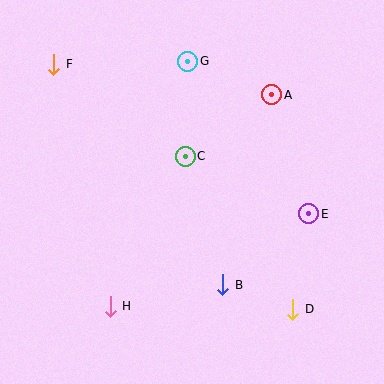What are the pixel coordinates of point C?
Point C is at (185, 156).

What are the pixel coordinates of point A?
Point A is at (272, 95).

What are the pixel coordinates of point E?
Point E is at (309, 214).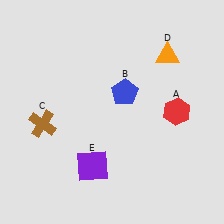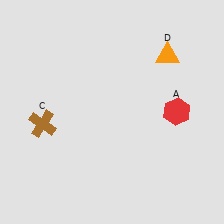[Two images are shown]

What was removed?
The blue pentagon (B), the purple square (E) were removed in Image 2.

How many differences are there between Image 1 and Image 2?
There are 2 differences between the two images.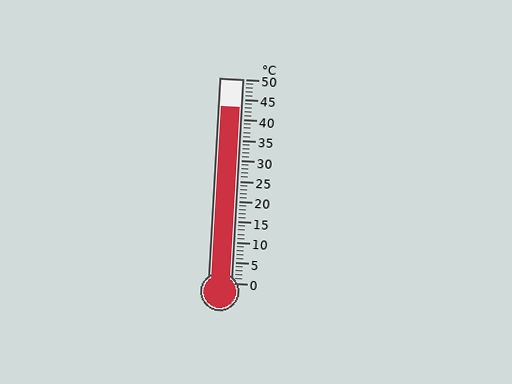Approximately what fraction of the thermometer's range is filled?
The thermometer is filled to approximately 85% of its range.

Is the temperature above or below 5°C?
The temperature is above 5°C.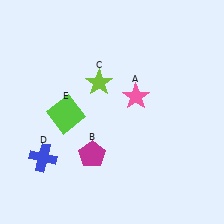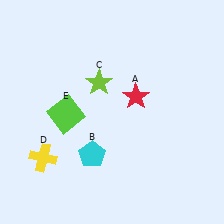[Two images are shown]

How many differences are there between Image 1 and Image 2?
There are 3 differences between the two images.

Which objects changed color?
A changed from pink to red. B changed from magenta to cyan. D changed from blue to yellow.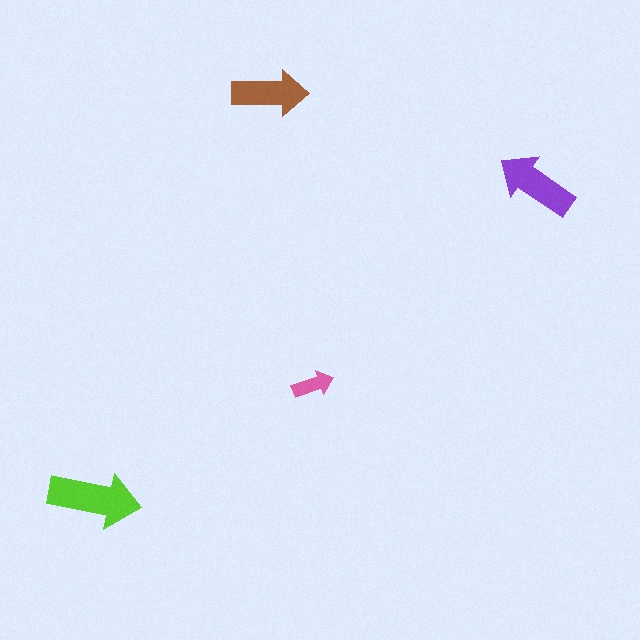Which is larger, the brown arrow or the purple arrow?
The purple one.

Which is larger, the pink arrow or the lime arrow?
The lime one.